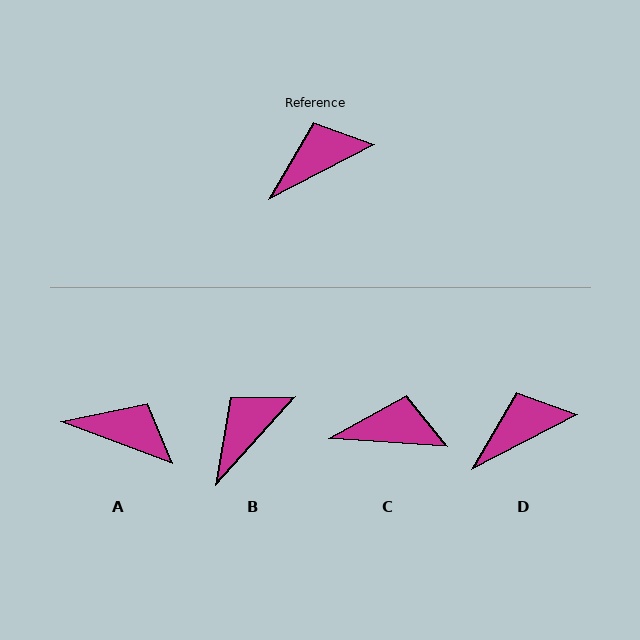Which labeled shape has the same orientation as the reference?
D.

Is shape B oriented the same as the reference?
No, it is off by about 21 degrees.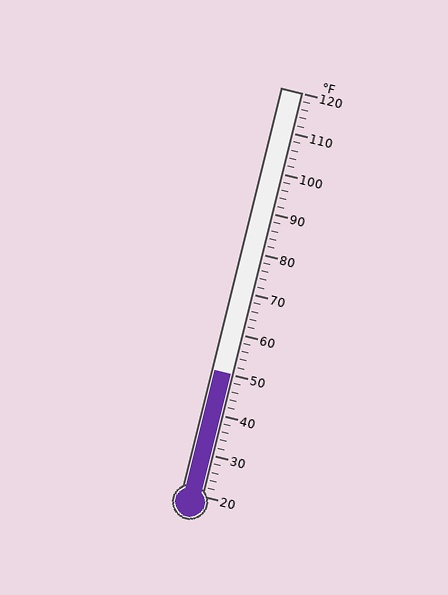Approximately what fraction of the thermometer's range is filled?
The thermometer is filled to approximately 30% of its range.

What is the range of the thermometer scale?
The thermometer scale ranges from 20°F to 120°F.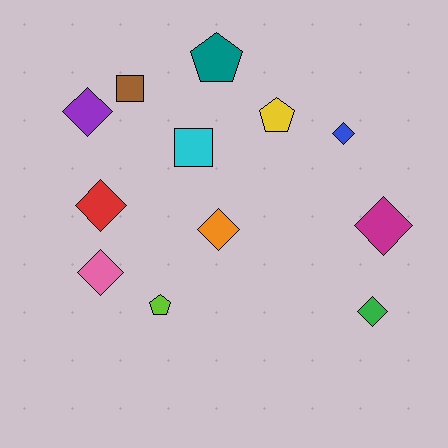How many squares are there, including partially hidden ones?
There are 2 squares.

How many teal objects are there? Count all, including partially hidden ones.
There is 1 teal object.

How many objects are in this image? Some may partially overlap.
There are 12 objects.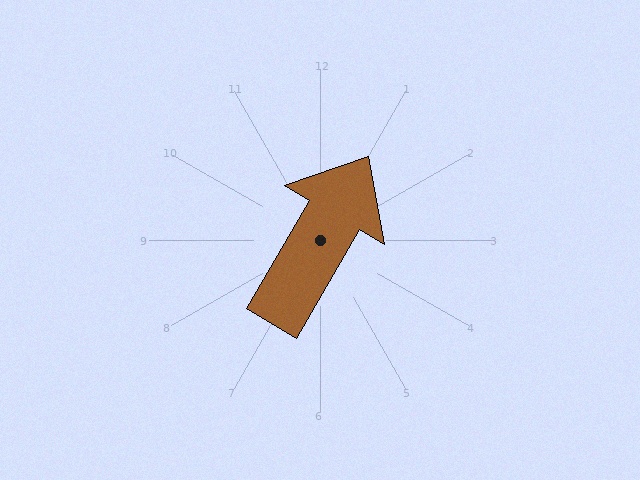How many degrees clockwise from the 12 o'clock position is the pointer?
Approximately 30 degrees.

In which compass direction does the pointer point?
Northeast.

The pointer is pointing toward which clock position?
Roughly 1 o'clock.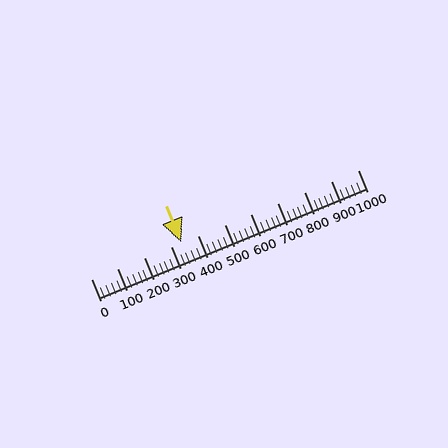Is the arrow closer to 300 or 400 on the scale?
The arrow is closer to 300.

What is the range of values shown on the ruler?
The ruler shows values from 0 to 1000.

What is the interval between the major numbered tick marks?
The major tick marks are spaced 100 units apart.